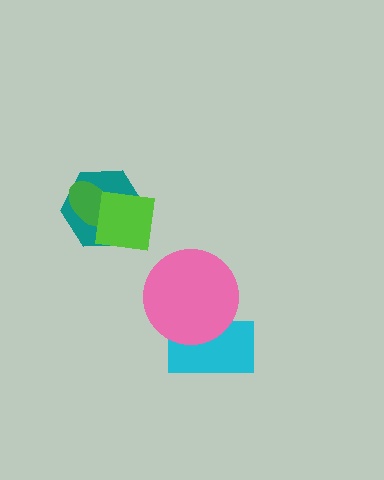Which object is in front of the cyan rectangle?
The pink circle is in front of the cyan rectangle.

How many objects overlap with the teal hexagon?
2 objects overlap with the teal hexagon.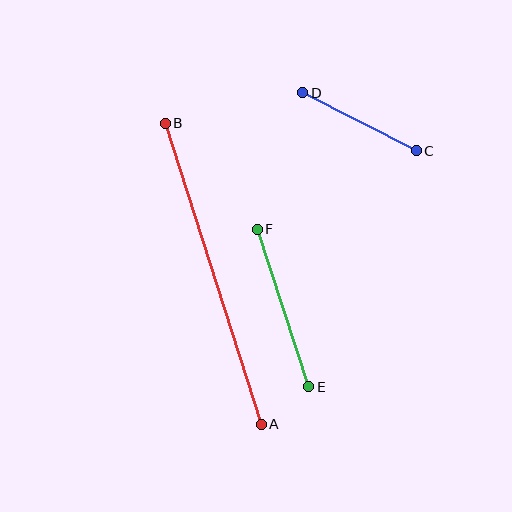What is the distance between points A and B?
The distance is approximately 316 pixels.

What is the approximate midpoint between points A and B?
The midpoint is at approximately (213, 274) pixels.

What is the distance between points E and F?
The distance is approximately 166 pixels.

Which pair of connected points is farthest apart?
Points A and B are farthest apart.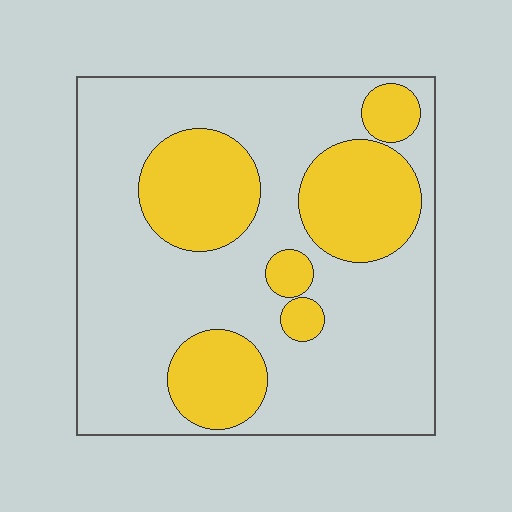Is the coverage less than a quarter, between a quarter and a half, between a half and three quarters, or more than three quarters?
Between a quarter and a half.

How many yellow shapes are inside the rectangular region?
6.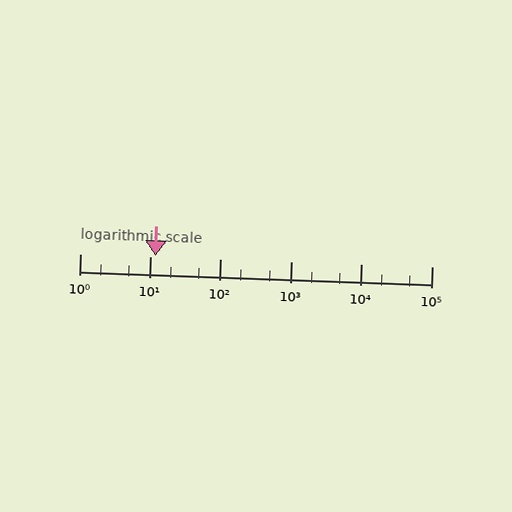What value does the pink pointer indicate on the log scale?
The pointer indicates approximately 12.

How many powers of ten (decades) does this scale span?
The scale spans 5 decades, from 1 to 100000.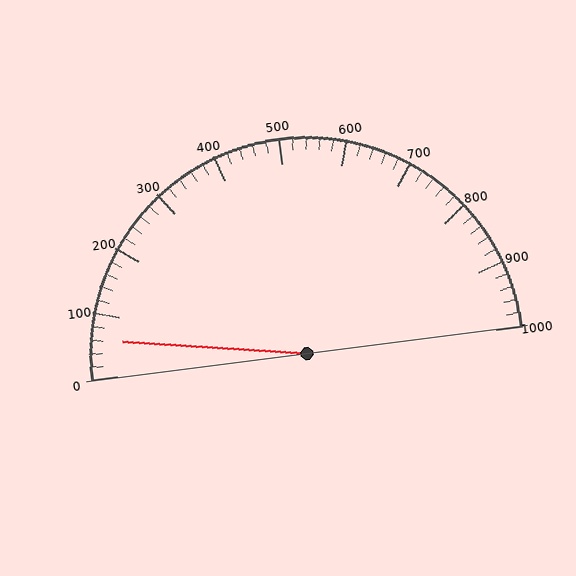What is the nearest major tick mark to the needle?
The nearest major tick mark is 100.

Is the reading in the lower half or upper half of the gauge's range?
The reading is in the lower half of the range (0 to 1000).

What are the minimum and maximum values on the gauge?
The gauge ranges from 0 to 1000.